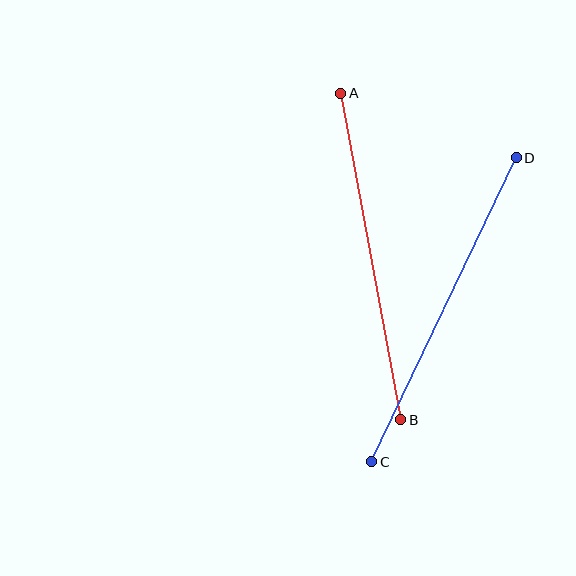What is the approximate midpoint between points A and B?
The midpoint is at approximately (371, 256) pixels.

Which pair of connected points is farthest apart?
Points C and D are farthest apart.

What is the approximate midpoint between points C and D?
The midpoint is at approximately (444, 310) pixels.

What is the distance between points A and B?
The distance is approximately 332 pixels.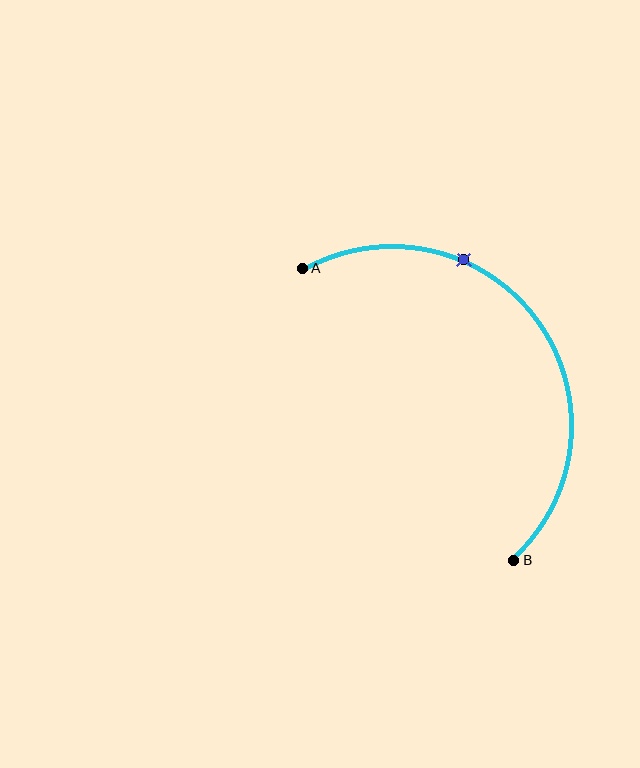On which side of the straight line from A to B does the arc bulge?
The arc bulges above and to the right of the straight line connecting A and B.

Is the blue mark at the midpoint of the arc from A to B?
No. The blue mark lies on the arc but is closer to endpoint A. The arc midpoint would be at the point on the curve equidistant along the arc from both A and B.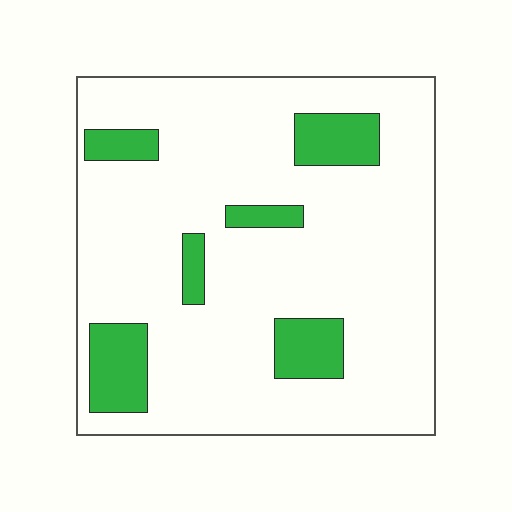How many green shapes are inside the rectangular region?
6.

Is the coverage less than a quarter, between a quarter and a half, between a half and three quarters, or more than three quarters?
Less than a quarter.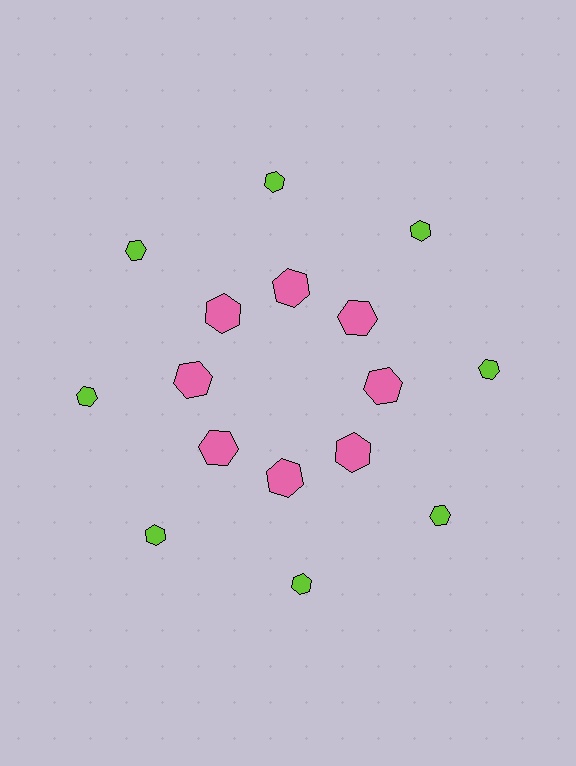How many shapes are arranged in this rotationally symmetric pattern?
There are 16 shapes, arranged in 8 groups of 2.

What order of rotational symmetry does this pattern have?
This pattern has 8-fold rotational symmetry.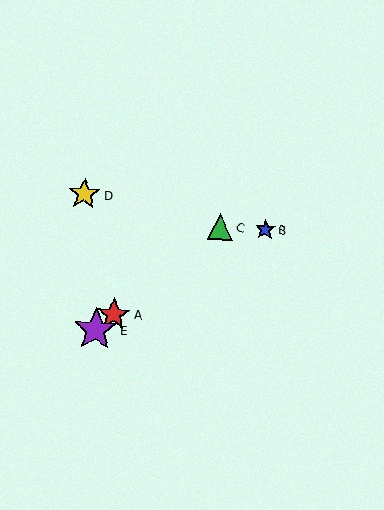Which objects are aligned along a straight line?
Objects A, C, E are aligned along a straight line.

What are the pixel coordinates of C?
Object C is at (220, 227).